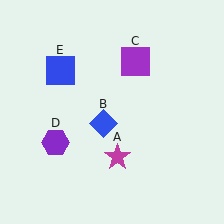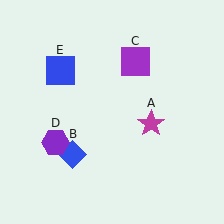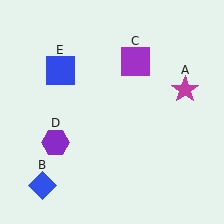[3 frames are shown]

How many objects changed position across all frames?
2 objects changed position: magenta star (object A), blue diamond (object B).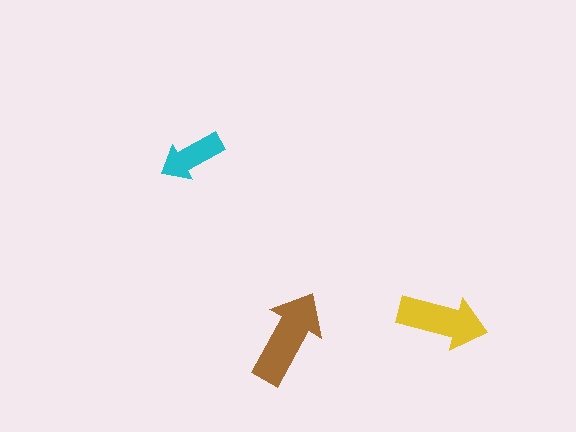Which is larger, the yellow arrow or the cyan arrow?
The yellow one.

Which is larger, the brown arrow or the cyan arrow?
The brown one.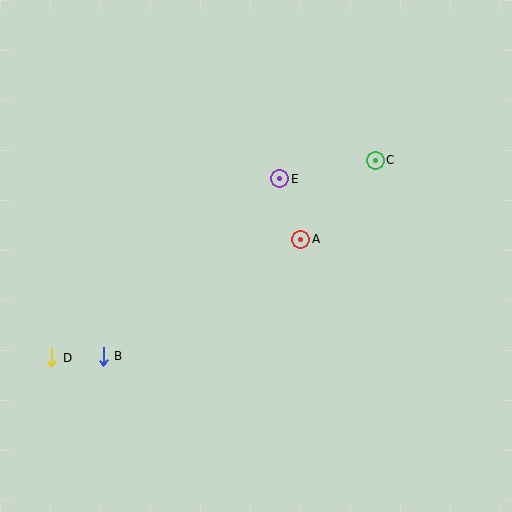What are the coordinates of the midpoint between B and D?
The midpoint between B and D is at (77, 357).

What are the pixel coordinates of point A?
Point A is at (301, 239).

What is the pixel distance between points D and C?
The distance between D and C is 379 pixels.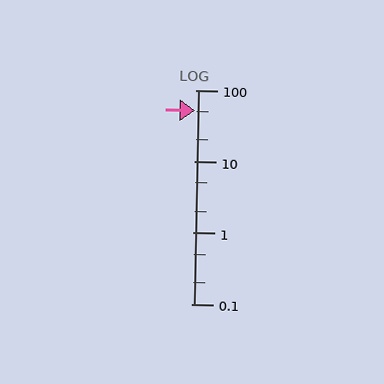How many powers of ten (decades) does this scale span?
The scale spans 3 decades, from 0.1 to 100.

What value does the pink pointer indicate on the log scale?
The pointer indicates approximately 52.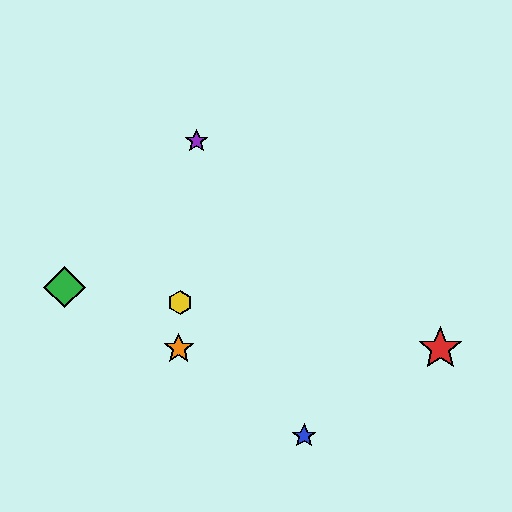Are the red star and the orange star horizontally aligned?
Yes, both are at y≈349.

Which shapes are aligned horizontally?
The red star, the orange star are aligned horizontally.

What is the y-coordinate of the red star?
The red star is at y≈349.